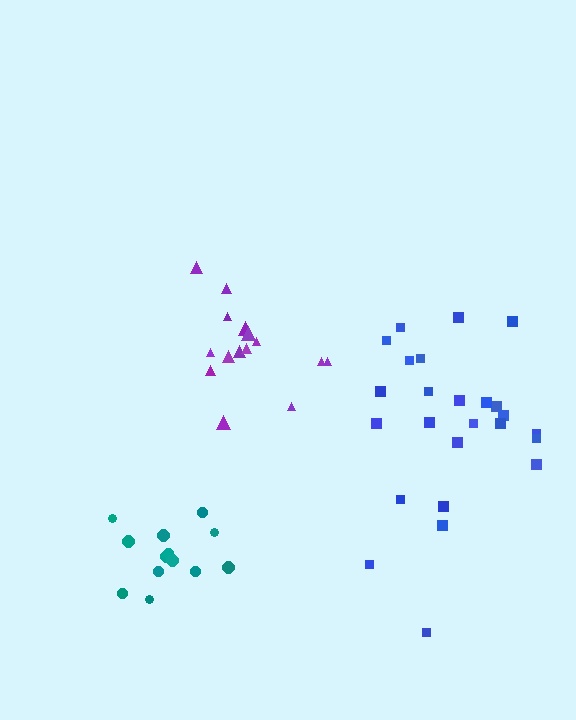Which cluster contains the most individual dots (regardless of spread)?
Blue (25).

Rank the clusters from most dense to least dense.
teal, purple, blue.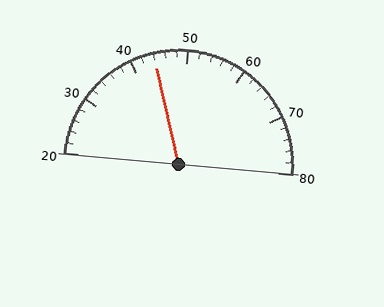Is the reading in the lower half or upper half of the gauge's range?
The reading is in the lower half of the range (20 to 80).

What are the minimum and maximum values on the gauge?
The gauge ranges from 20 to 80.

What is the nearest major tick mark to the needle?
The nearest major tick mark is 40.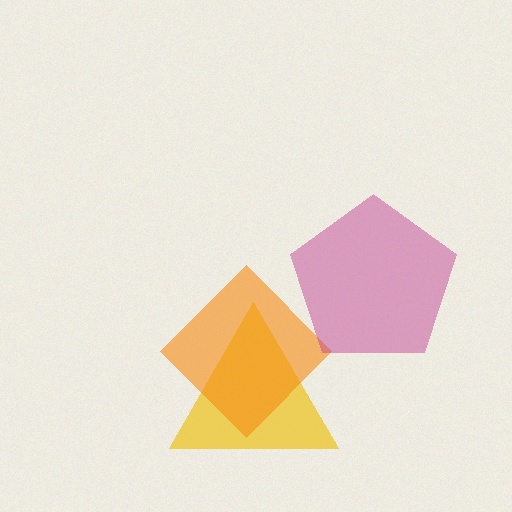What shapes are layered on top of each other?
The layered shapes are: a yellow triangle, an orange diamond, a magenta pentagon.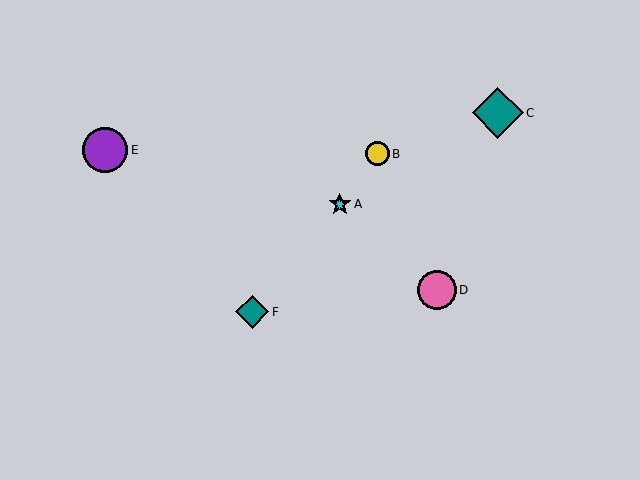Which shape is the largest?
The teal diamond (labeled C) is the largest.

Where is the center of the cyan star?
The center of the cyan star is at (340, 204).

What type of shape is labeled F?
Shape F is a teal diamond.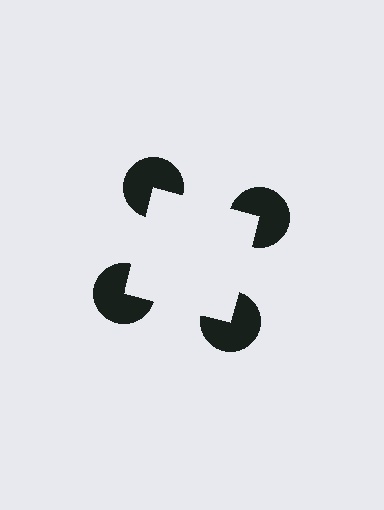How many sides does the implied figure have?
4 sides.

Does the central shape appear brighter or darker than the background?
It typically appears slightly brighter than the background, even though no actual brightness change is drawn.